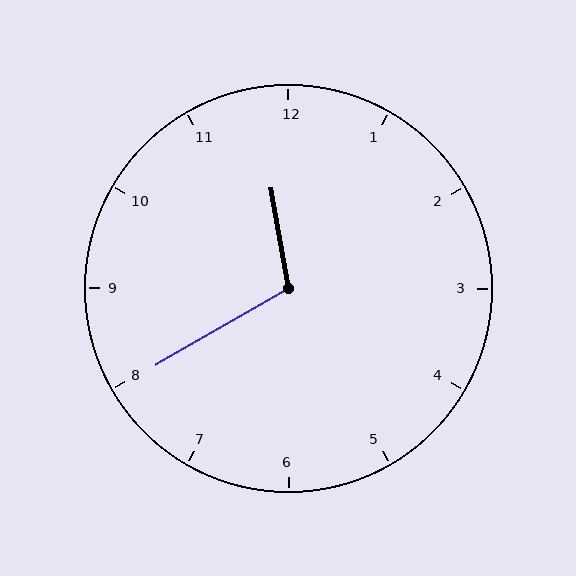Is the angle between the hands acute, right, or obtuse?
It is obtuse.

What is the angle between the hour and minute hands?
Approximately 110 degrees.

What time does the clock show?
11:40.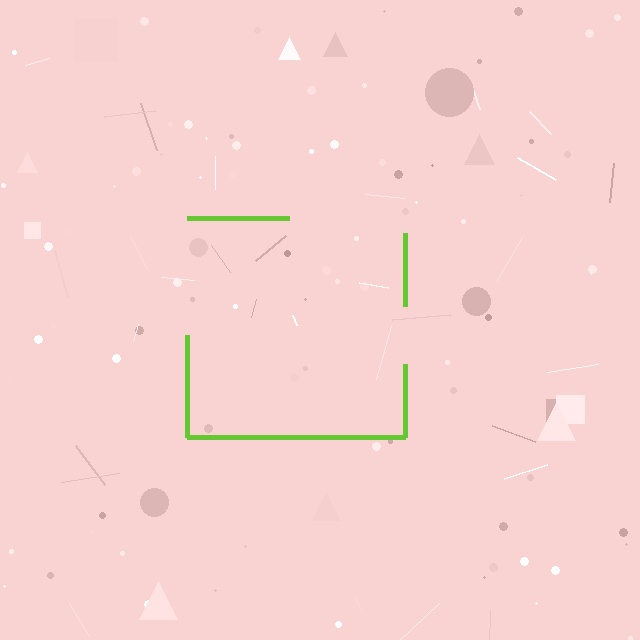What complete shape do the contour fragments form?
The contour fragments form a square.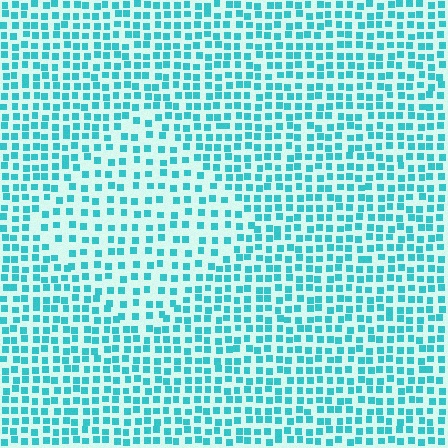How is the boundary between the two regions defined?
The boundary is defined by a change in element density (approximately 1.6x ratio). All elements are the same color, size, and shape.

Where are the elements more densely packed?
The elements are more densely packed outside the diamond boundary.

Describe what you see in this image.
The image contains small cyan elements arranged at two different densities. A diamond-shaped region is visible where the elements are less densely packed than the surrounding area.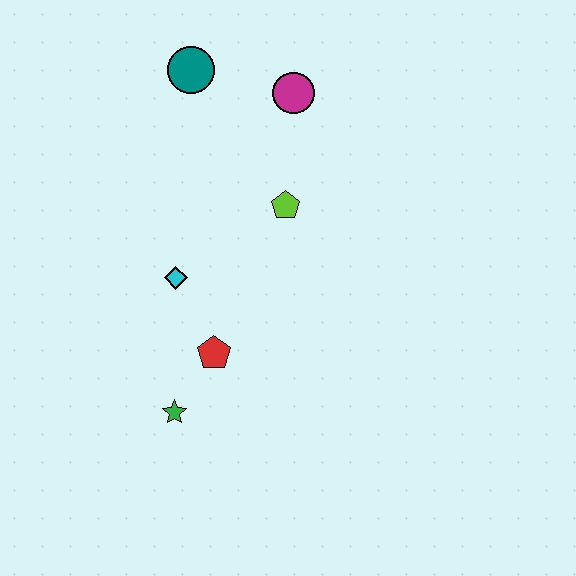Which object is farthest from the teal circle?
The green star is farthest from the teal circle.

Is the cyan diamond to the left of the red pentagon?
Yes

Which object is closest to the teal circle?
The magenta circle is closest to the teal circle.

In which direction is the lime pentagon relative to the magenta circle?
The lime pentagon is below the magenta circle.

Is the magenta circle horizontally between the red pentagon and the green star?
No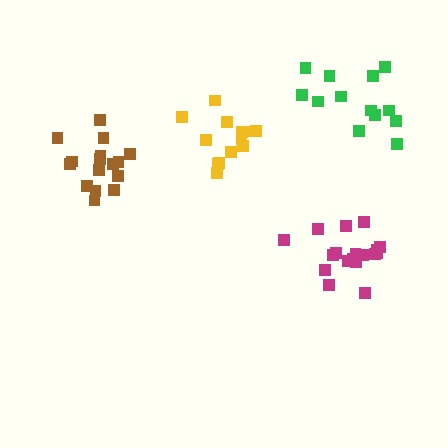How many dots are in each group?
Group 1: 18 dots, Group 2: 13 dots, Group 3: 16 dots, Group 4: 13 dots (60 total).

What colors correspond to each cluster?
The clusters are colored: magenta, yellow, brown, green.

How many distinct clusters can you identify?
There are 4 distinct clusters.